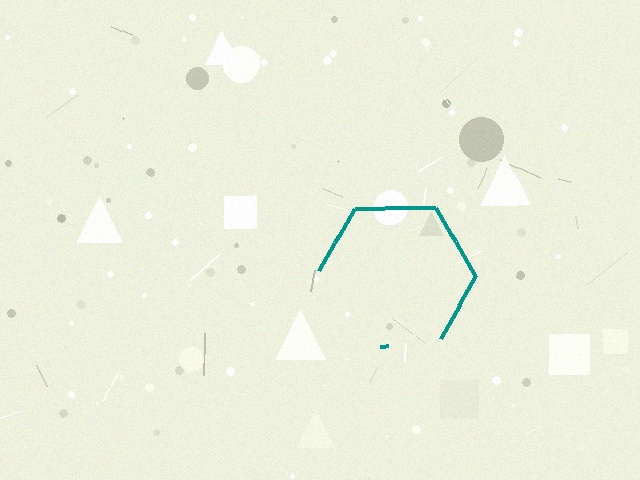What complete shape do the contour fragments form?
The contour fragments form a hexagon.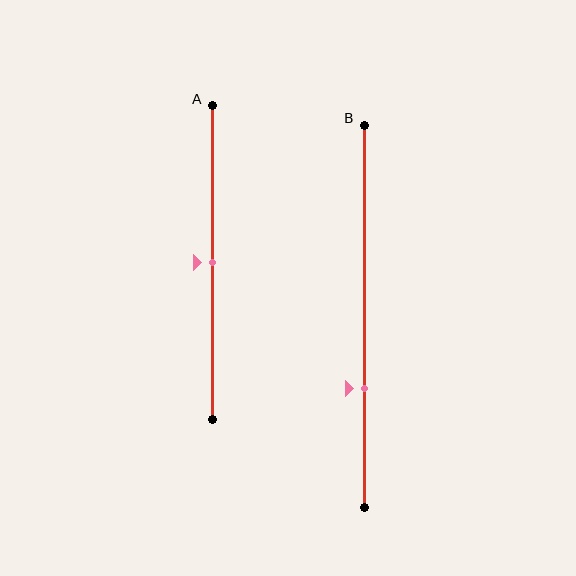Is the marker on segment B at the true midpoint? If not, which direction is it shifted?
No, the marker on segment B is shifted downward by about 19% of the segment length.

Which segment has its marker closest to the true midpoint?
Segment A has its marker closest to the true midpoint.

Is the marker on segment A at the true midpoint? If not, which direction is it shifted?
Yes, the marker on segment A is at the true midpoint.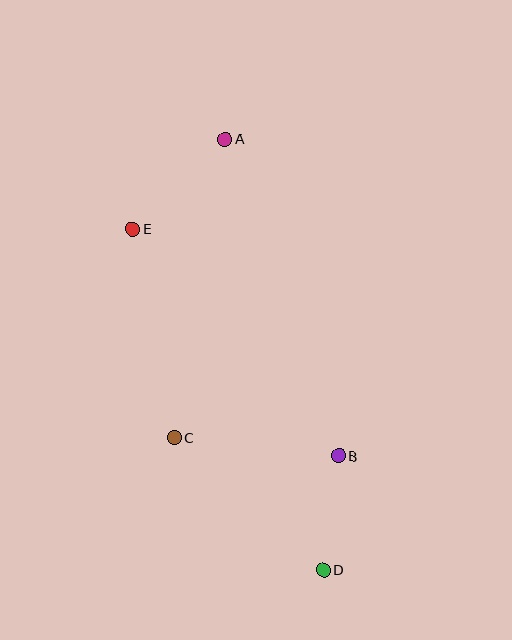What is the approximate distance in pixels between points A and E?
The distance between A and E is approximately 129 pixels.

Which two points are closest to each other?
Points B and D are closest to each other.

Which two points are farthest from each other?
Points A and D are farthest from each other.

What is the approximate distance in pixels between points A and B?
The distance between A and B is approximately 336 pixels.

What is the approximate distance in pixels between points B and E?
The distance between B and E is approximately 306 pixels.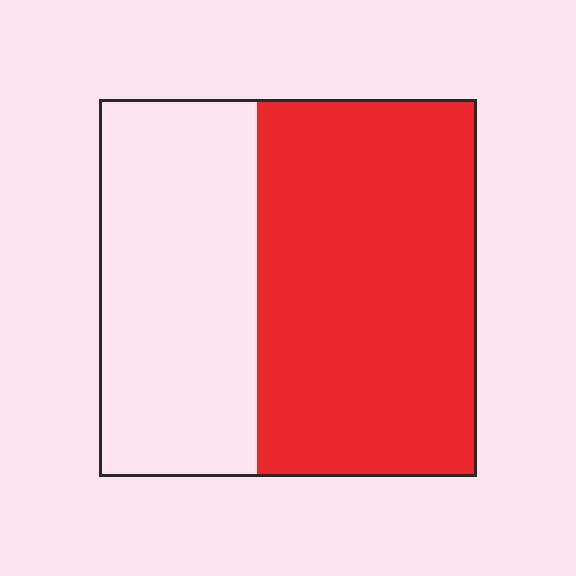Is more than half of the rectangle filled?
Yes.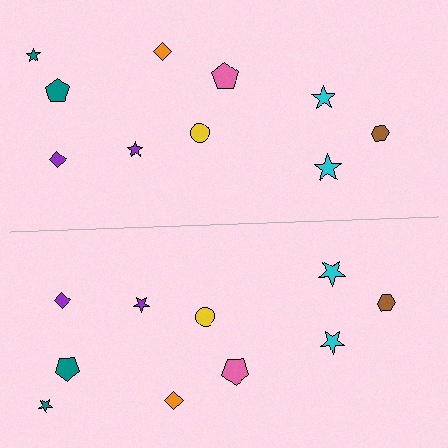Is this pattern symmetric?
Yes, this pattern has bilateral (reflection) symmetry.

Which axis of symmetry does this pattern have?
The pattern has a horizontal axis of symmetry running through the center of the image.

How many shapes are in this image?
There are 20 shapes in this image.